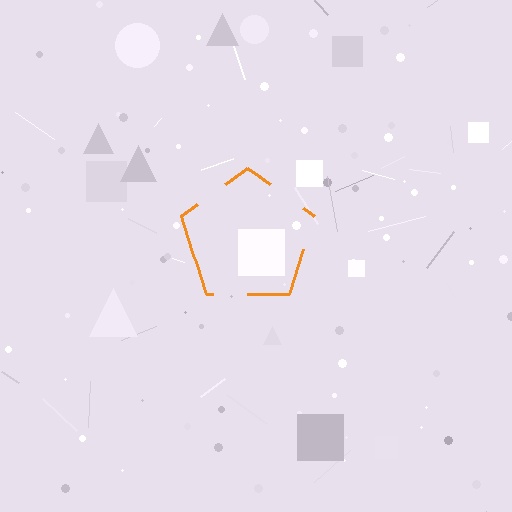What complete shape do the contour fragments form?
The contour fragments form a pentagon.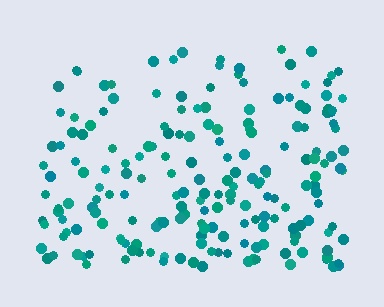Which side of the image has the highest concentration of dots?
The bottom.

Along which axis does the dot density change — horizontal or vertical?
Vertical.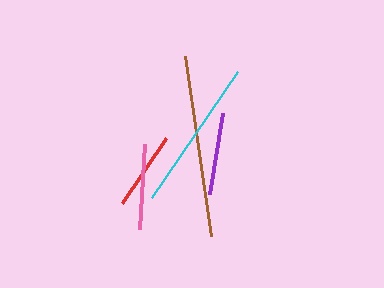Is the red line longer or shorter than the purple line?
The purple line is longer than the red line.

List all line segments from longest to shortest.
From longest to shortest: brown, cyan, pink, purple, red.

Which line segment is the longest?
The brown line is the longest at approximately 182 pixels.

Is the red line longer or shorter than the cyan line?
The cyan line is longer than the red line.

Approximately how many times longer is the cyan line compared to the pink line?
The cyan line is approximately 1.8 times the length of the pink line.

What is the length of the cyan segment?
The cyan segment is approximately 153 pixels long.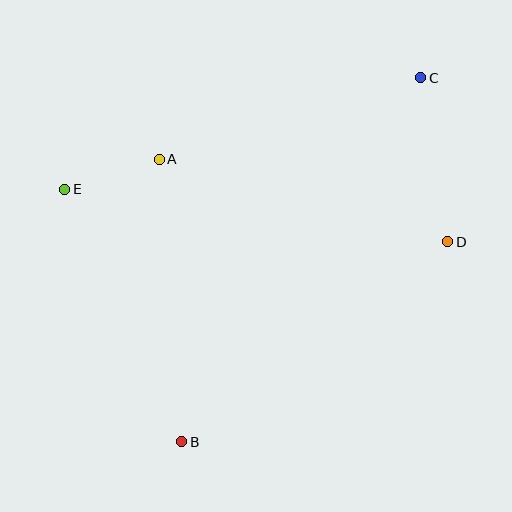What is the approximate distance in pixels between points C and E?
The distance between C and E is approximately 373 pixels.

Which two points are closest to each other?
Points A and E are closest to each other.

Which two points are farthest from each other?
Points B and C are farthest from each other.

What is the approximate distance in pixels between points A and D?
The distance between A and D is approximately 300 pixels.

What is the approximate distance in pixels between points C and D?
The distance between C and D is approximately 166 pixels.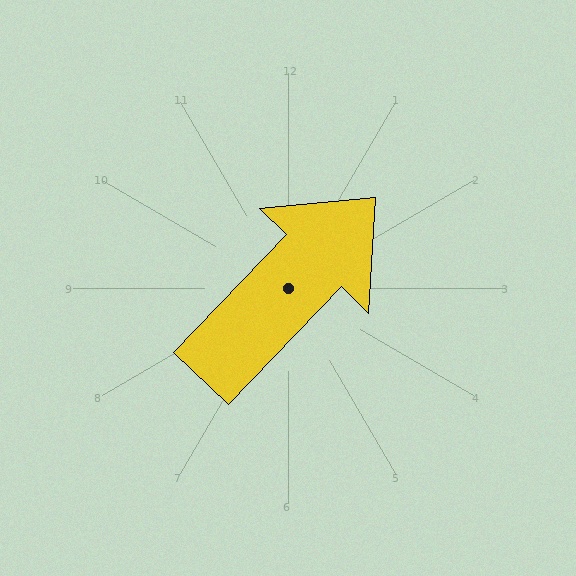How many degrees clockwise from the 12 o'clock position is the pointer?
Approximately 44 degrees.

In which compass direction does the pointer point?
Northeast.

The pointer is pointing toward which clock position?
Roughly 1 o'clock.